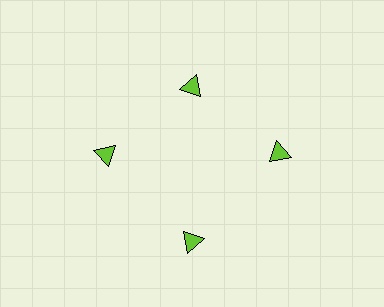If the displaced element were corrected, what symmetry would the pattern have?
It would have 4-fold rotational symmetry — the pattern would map onto itself every 90 degrees.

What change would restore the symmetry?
The symmetry would be restored by moving it outward, back onto the ring so that all 4 triangles sit at equal angles and equal distance from the center.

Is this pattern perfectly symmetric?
No. The 4 lime triangles are arranged in a ring, but one element near the 12 o'clock position is pulled inward toward the center, breaking the 4-fold rotational symmetry.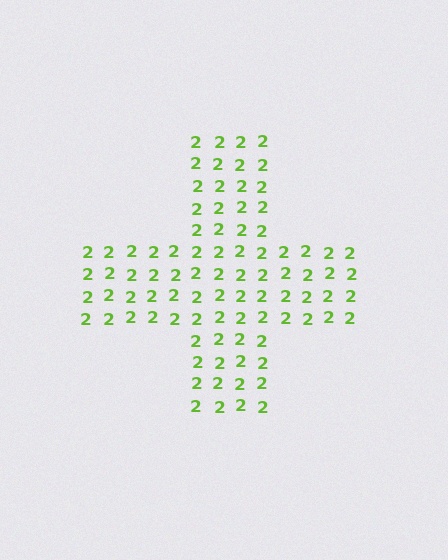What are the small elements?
The small elements are digit 2's.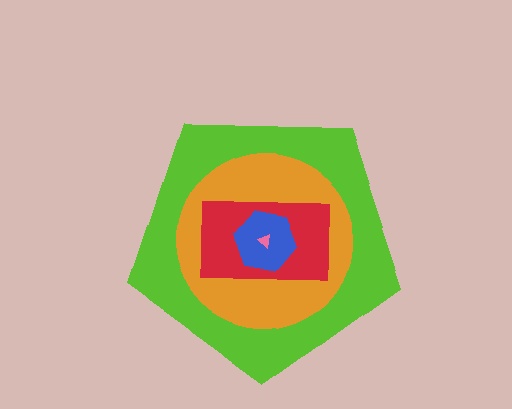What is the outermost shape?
The lime pentagon.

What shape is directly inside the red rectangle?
The blue hexagon.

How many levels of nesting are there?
5.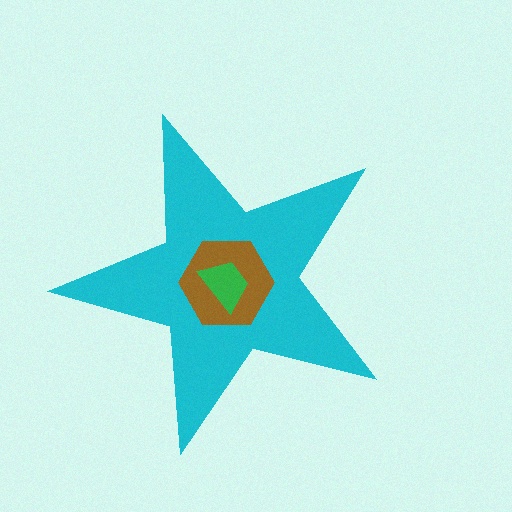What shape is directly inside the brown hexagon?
The green trapezoid.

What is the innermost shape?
The green trapezoid.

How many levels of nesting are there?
3.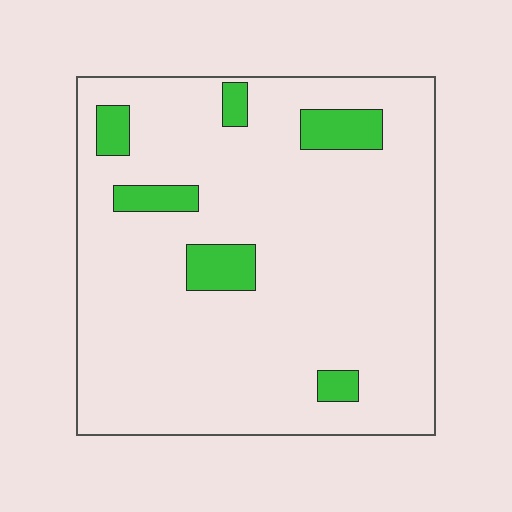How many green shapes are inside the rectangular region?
6.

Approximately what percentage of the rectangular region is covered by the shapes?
Approximately 10%.